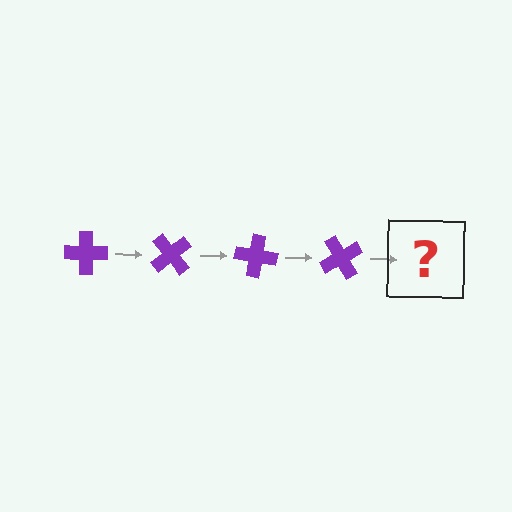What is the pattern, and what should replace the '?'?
The pattern is that the cross rotates 50 degrees each step. The '?' should be a purple cross rotated 200 degrees.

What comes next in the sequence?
The next element should be a purple cross rotated 200 degrees.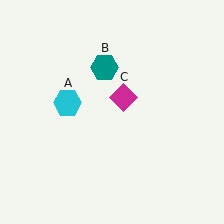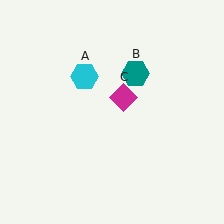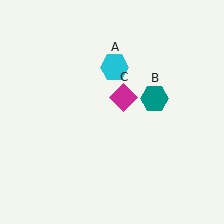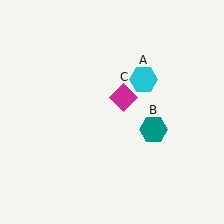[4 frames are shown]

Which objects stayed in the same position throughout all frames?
Magenta diamond (object C) remained stationary.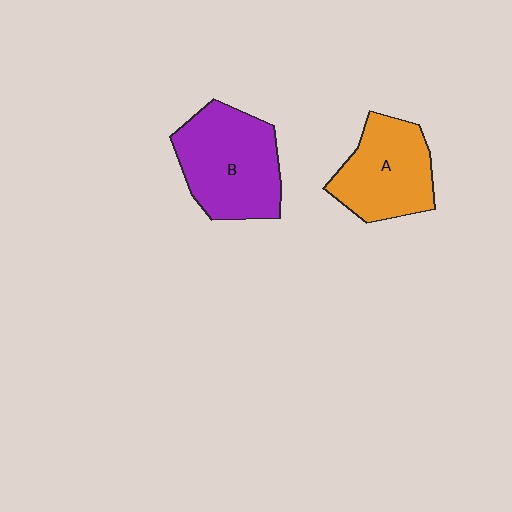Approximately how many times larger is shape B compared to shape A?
Approximately 1.2 times.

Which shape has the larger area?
Shape B (purple).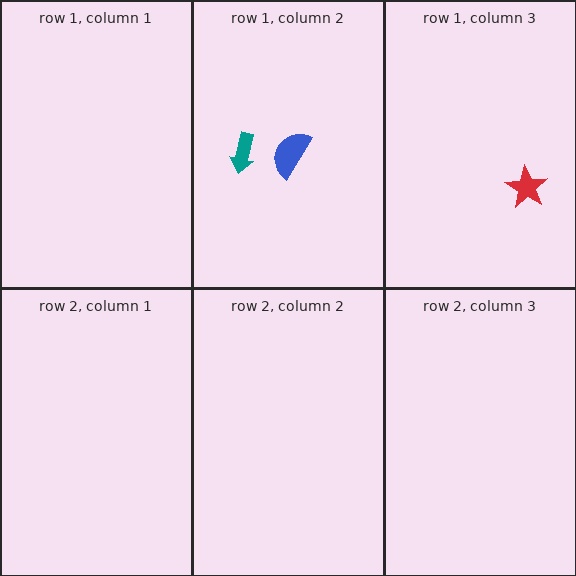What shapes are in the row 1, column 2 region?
The teal arrow, the blue semicircle.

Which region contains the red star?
The row 1, column 3 region.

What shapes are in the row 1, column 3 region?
The red star.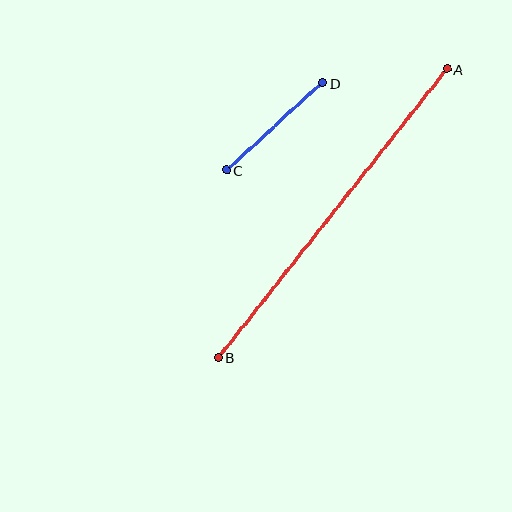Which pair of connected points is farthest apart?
Points A and B are farthest apart.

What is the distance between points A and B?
The distance is approximately 368 pixels.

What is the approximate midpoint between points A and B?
The midpoint is at approximately (332, 213) pixels.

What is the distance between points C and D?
The distance is approximately 130 pixels.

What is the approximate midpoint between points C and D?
The midpoint is at approximately (275, 126) pixels.